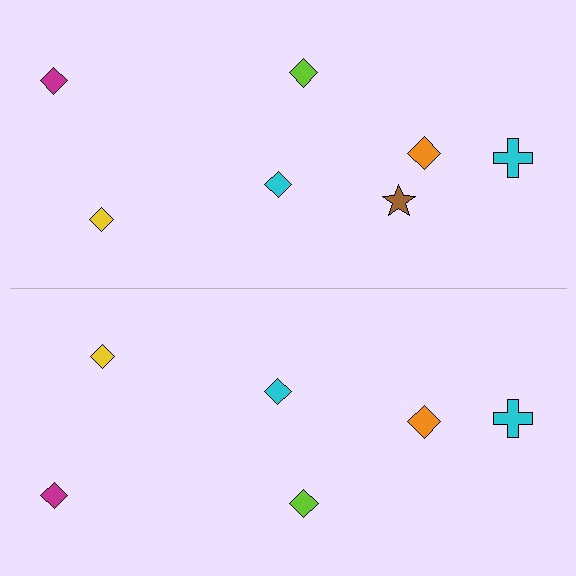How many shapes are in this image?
There are 13 shapes in this image.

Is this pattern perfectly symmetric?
No, the pattern is not perfectly symmetric. A brown star is missing from the bottom side.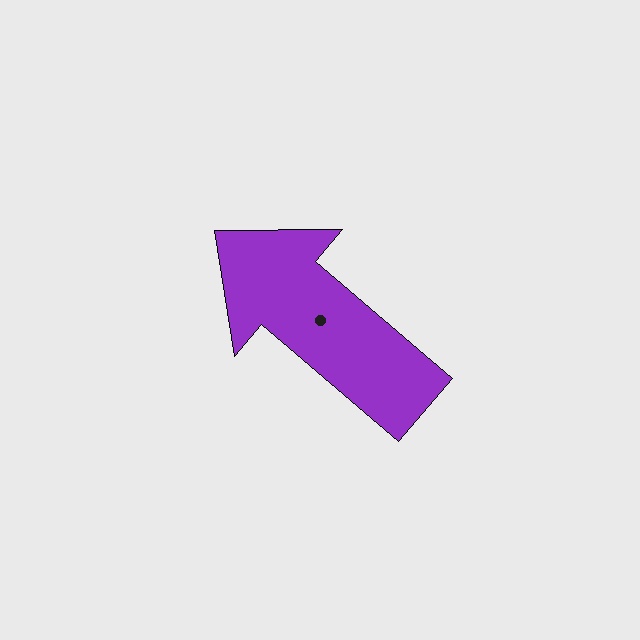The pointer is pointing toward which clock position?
Roughly 10 o'clock.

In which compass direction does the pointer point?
Northwest.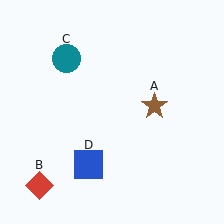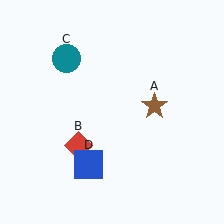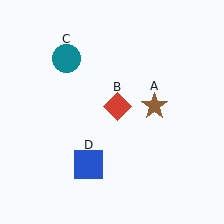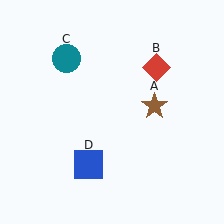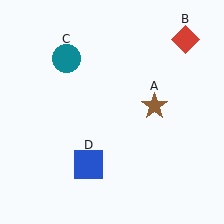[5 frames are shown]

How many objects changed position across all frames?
1 object changed position: red diamond (object B).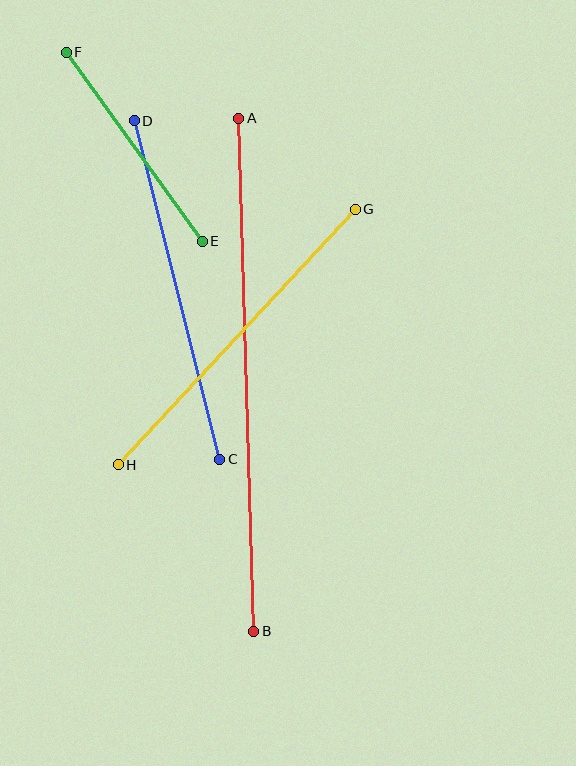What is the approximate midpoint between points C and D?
The midpoint is at approximately (177, 290) pixels.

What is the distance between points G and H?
The distance is approximately 348 pixels.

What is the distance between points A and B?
The distance is approximately 513 pixels.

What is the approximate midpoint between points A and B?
The midpoint is at approximately (246, 375) pixels.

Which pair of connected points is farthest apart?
Points A and B are farthest apart.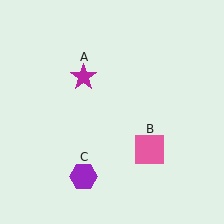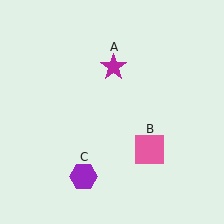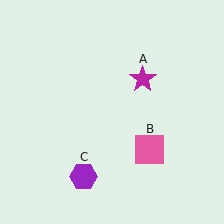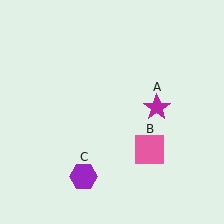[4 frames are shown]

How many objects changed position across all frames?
1 object changed position: magenta star (object A).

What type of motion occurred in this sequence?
The magenta star (object A) rotated clockwise around the center of the scene.